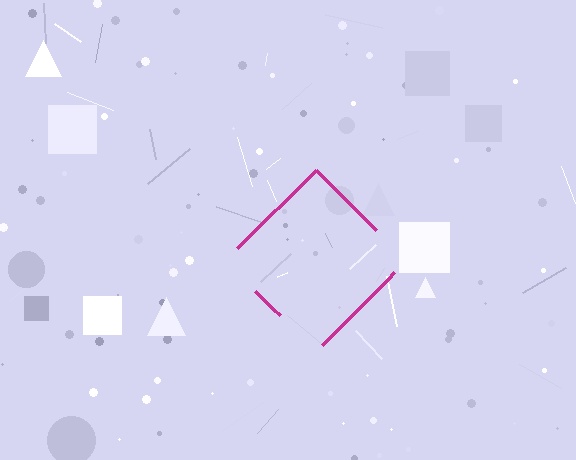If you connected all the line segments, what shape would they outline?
They would outline a diamond.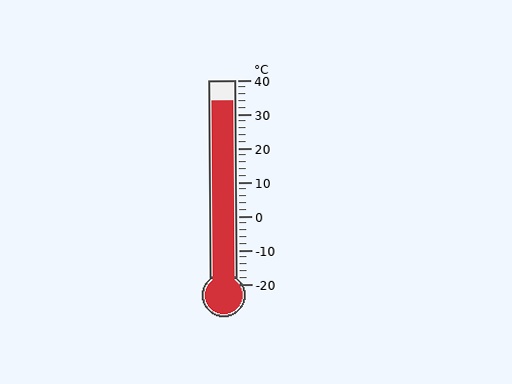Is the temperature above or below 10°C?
The temperature is above 10°C.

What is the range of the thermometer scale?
The thermometer scale ranges from -20°C to 40°C.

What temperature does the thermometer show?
The thermometer shows approximately 34°C.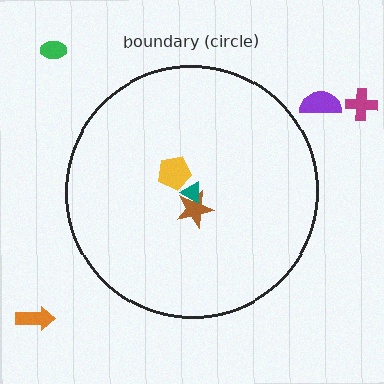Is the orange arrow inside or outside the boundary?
Outside.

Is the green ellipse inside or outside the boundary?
Outside.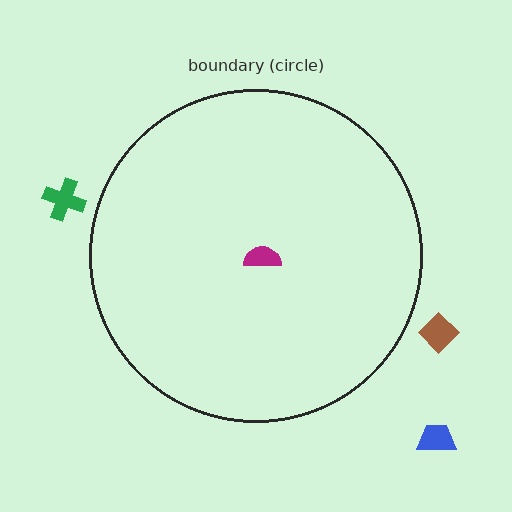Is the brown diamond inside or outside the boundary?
Outside.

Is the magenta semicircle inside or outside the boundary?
Inside.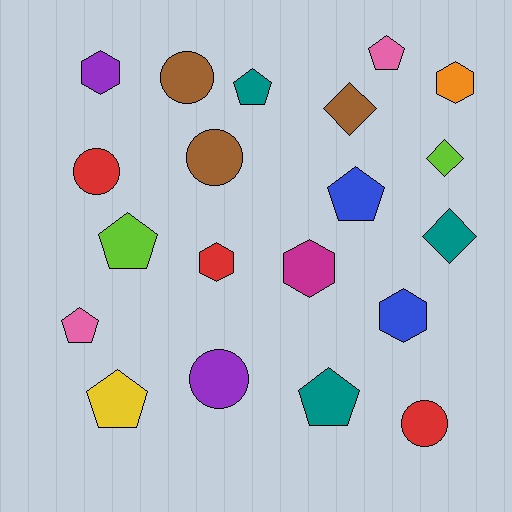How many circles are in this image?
There are 5 circles.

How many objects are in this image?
There are 20 objects.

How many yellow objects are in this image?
There is 1 yellow object.